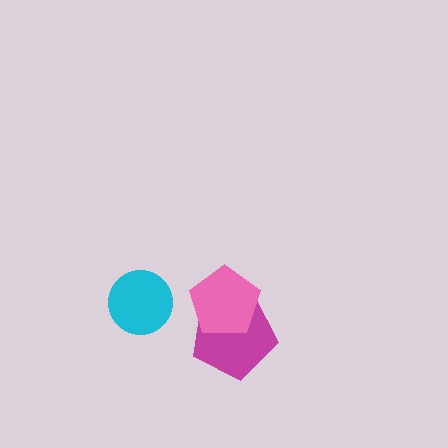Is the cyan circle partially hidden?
No, no other shape covers it.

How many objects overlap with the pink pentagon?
1 object overlaps with the pink pentagon.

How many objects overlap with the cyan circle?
0 objects overlap with the cyan circle.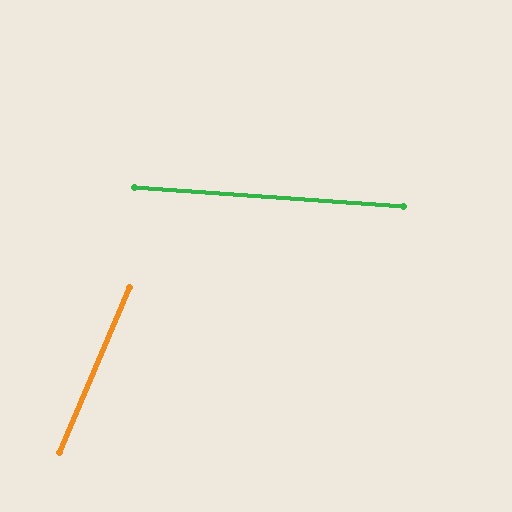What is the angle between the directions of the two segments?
Approximately 71 degrees.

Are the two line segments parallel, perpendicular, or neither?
Neither parallel nor perpendicular — they differ by about 71°.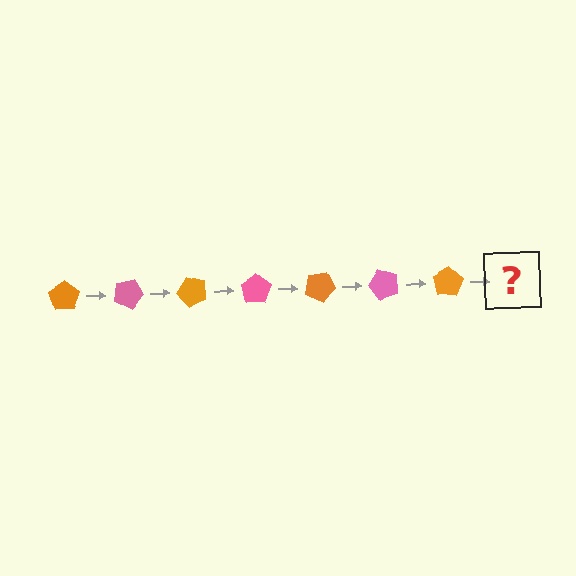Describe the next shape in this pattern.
It should be a pink pentagon, rotated 175 degrees from the start.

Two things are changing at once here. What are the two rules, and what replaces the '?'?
The two rules are that it rotates 25 degrees each step and the color cycles through orange and pink. The '?' should be a pink pentagon, rotated 175 degrees from the start.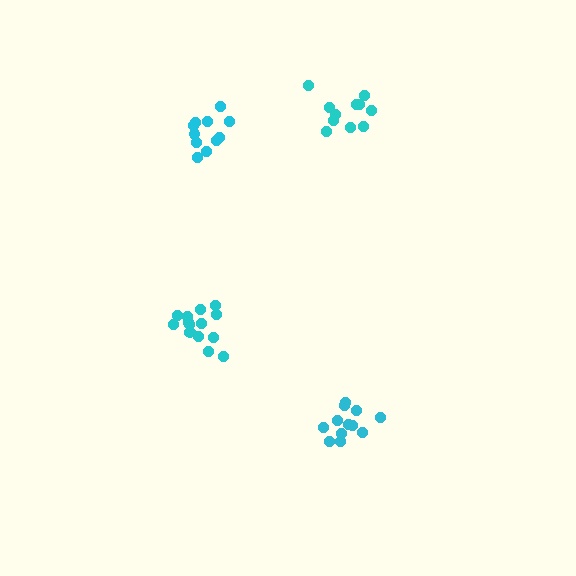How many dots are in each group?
Group 1: 11 dots, Group 2: 11 dots, Group 3: 14 dots, Group 4: 12 dots (48 total).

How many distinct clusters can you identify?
There are 4 distinct clusters.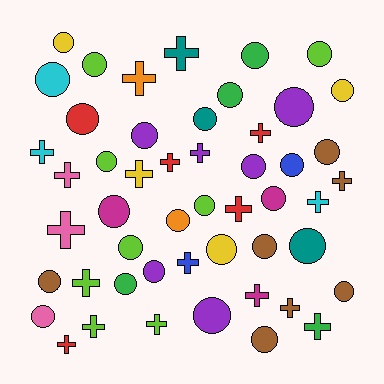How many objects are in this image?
There are 50 objects.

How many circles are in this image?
There are 30 circles.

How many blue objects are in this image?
There are 2 blue objects.